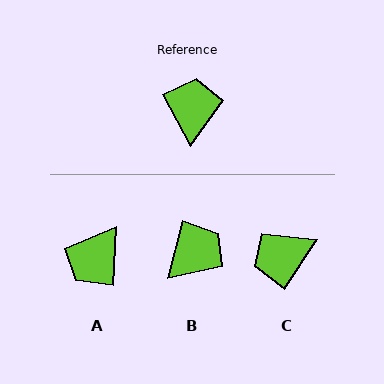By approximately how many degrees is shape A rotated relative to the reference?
Approximately 149 degrees counter-clockwise.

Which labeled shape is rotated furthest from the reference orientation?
A, about 149 degrees away.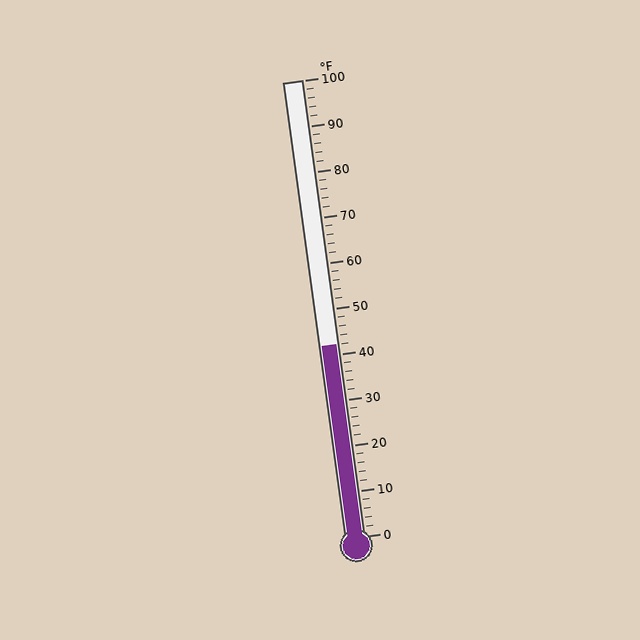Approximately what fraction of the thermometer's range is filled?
The thermometer is filled to approximately 40% of its range.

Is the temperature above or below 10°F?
The temperature is above 10°F.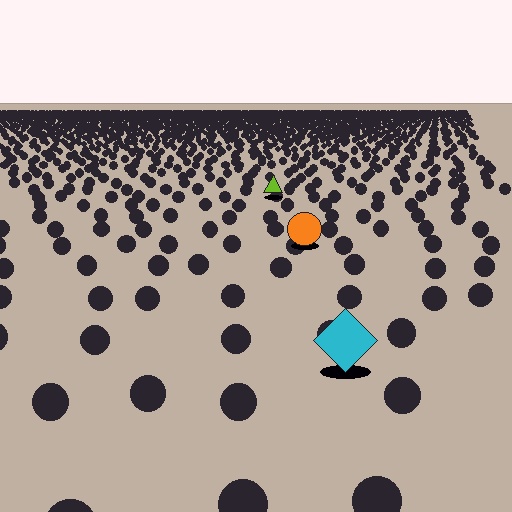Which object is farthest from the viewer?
The lime triangle is farthest from the viewer. It appears smaller and the ground texture around it is denser.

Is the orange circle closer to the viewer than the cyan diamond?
No. The cyan diamond is closer — you can tell from the texture gradient: the ground texture is coarser near it.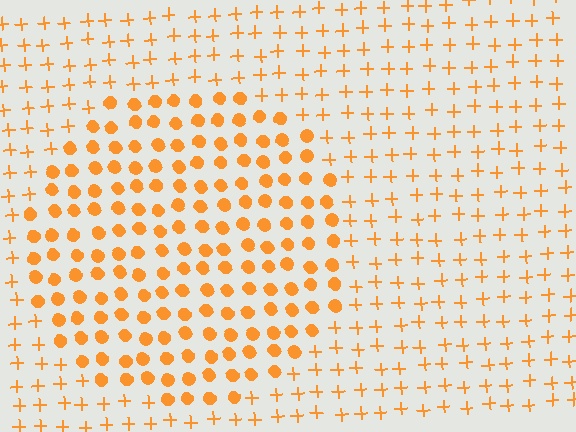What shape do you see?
I see a circle.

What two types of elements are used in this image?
The image uses circles inside the circle region and plus signs outside it.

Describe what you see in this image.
The image is filled with small orange elements arranged in a uniform grid. A circle-shaped region contains circles, while the surrounding area contains plus signs. The boundary is defined purely by the change in element shape.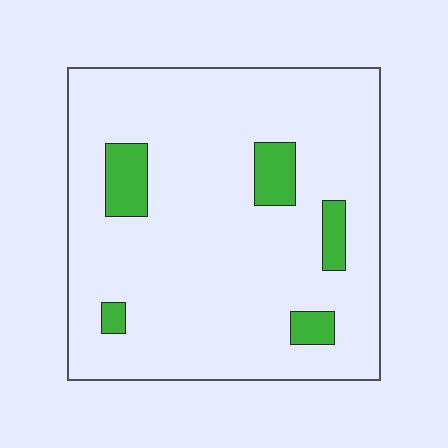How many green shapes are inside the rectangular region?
5.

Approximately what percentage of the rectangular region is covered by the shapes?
Approximately 10%.